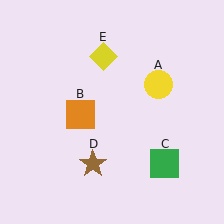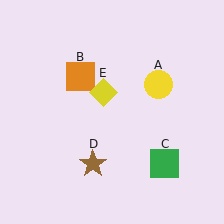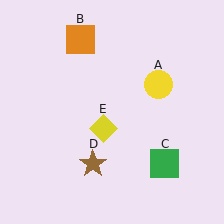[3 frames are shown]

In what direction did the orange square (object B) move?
The orange square (object B) moved up.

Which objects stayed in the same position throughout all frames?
Yellow circle (object A) and green square (object C) and brown star (object D) remained stationary.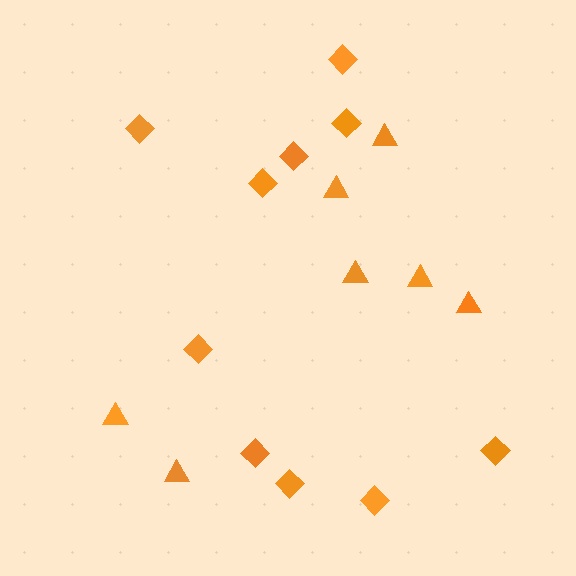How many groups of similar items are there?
There are 2 groups: one group of diamonds (10) and one group of triangles (7).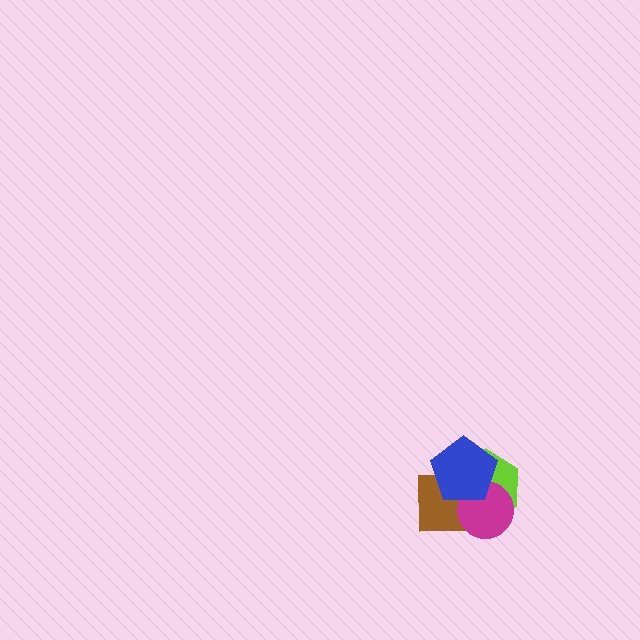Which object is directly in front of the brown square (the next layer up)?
The magenta circle is directly in front of the brown square.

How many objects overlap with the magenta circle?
3 objects overlap with the magenta circle.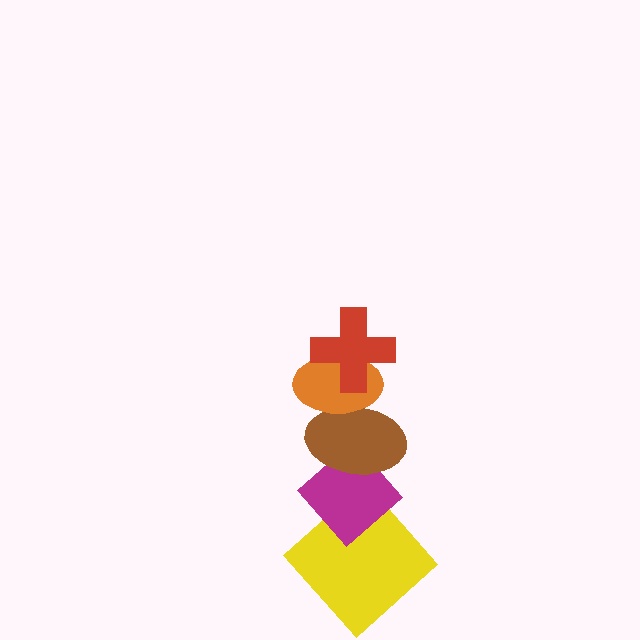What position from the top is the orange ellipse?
The orange ellipse is 2nd from the top.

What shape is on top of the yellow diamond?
The magenta diamond is on top of the yellow diamond.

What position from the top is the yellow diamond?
The yellow diamond is 5th from the top.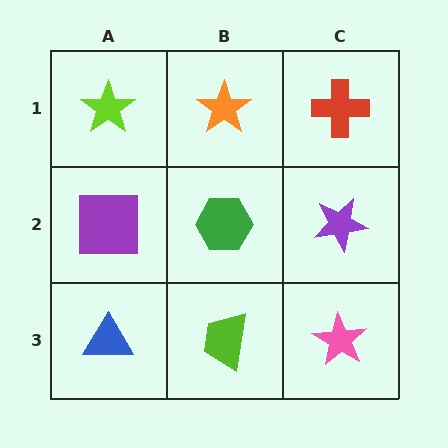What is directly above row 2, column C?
A red cross.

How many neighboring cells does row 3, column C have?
2.